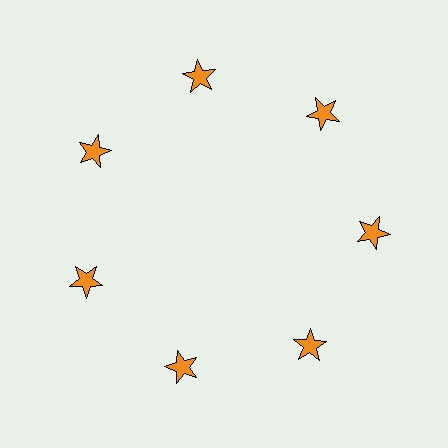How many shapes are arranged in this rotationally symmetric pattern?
There are 7 shapes, arranged in 7 groups of 1.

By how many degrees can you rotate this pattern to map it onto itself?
The pattern maps onto itself every 51 degrees of rotation.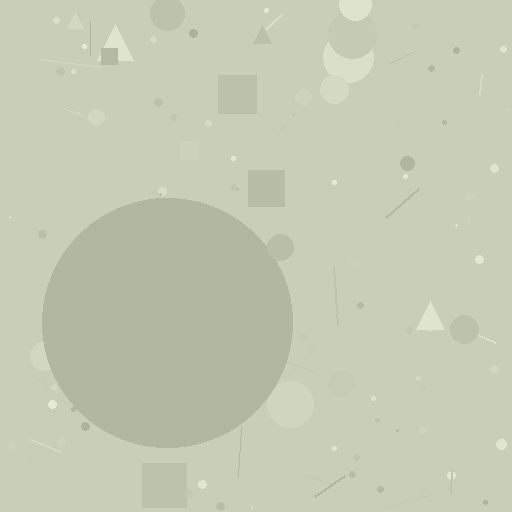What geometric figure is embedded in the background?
A circle is embedded in the background.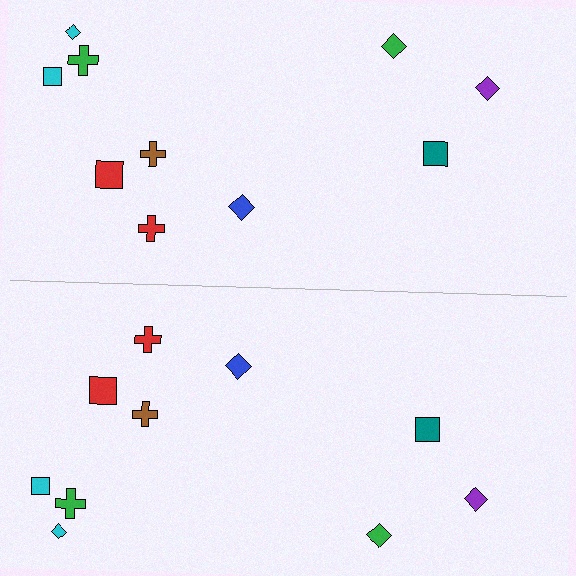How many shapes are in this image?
There are 20 shapes in this image.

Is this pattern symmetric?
Yes, this pattern has bilateral (reflection) symmetry.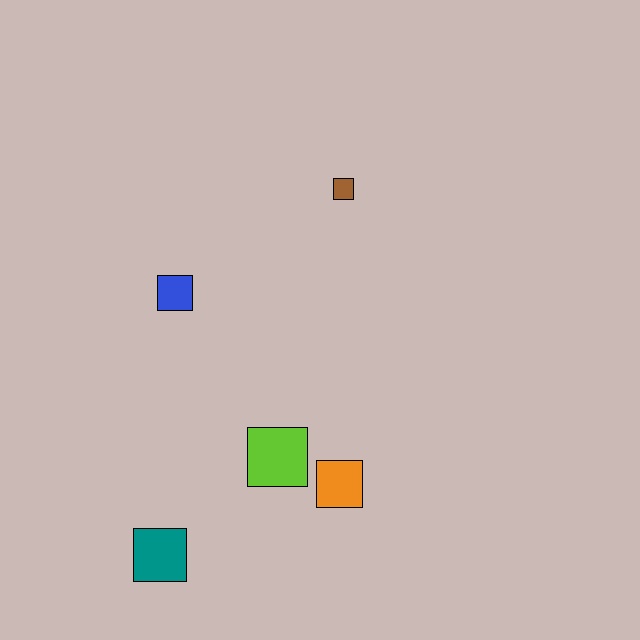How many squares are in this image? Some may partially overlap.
There are 5 squares.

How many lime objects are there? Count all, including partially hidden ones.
There is 1 lime object.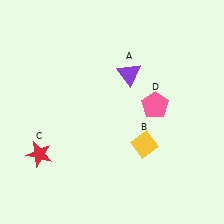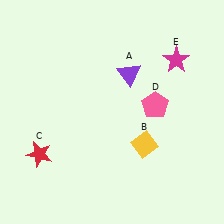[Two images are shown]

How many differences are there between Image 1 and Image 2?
There is 1 difference between the two images.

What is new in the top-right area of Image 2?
A magenta star (E) was added in the top-right area of Image 2.